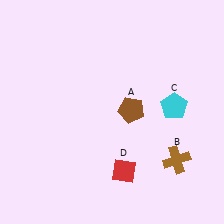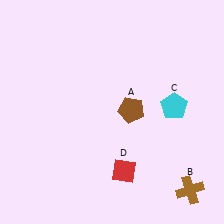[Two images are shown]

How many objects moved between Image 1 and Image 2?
1 object moved between the two images.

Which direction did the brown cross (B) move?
The brown cross (B) moved down.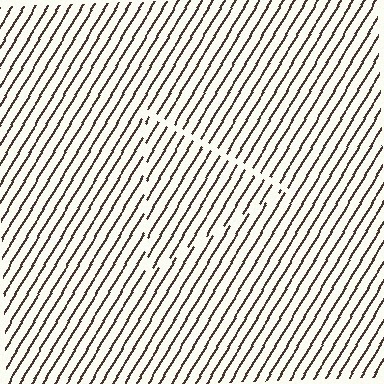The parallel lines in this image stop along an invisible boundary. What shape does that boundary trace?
An illusory triangle. The interior of the shape contains the same grating, shifted by half a period — the contour is defined by the phase discontinuity where line-ends from the inner and outer gratings abut.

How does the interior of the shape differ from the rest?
The interior of the shape contains the same grating, shifted by half a period — the contour is defined by the phase discontinuity where line-ends from the inner and outer gratings abut.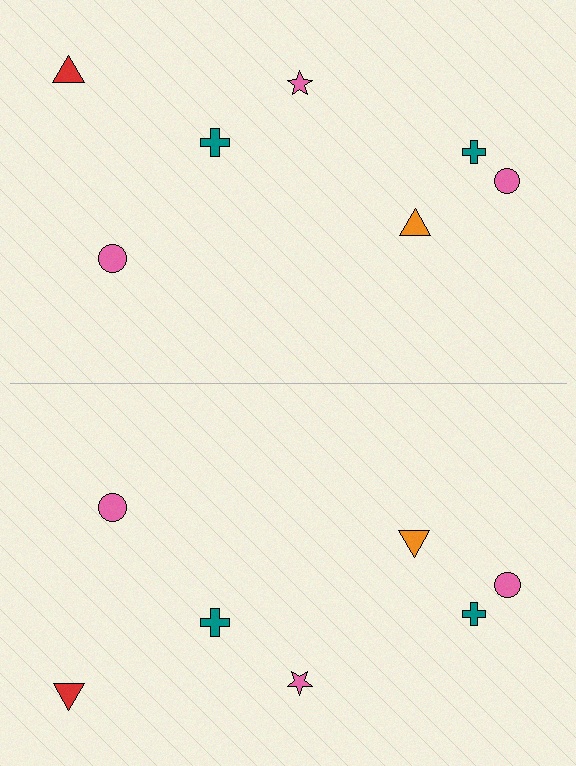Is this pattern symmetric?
Yes, this pattern has bilateral (reflection) symmetry.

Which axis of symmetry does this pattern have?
The pattern has a horizontal axis of symmetry running through the center of the image.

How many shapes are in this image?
There are 14 shapes in this image.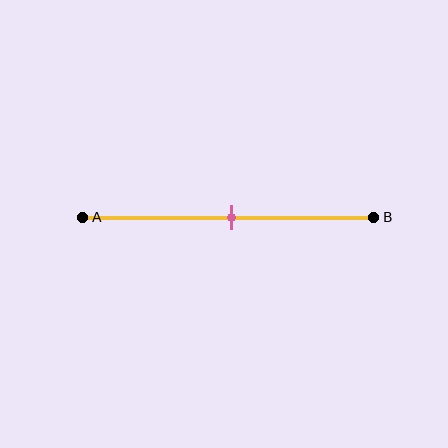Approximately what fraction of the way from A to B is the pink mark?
The pink mark is approximately 50% of the way from A to B.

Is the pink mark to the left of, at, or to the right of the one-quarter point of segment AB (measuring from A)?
The pink mark is to the right of the one-quarter point of segment AB.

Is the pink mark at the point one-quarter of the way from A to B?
No, the mark is at about 50% from A, not at the 25% one-quarter point.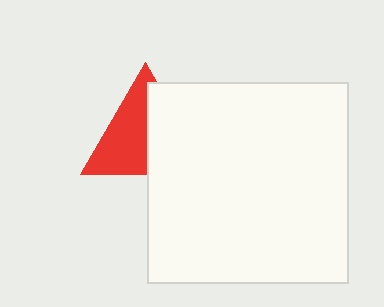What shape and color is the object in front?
The object in front is a white square.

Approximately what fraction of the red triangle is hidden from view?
Roughly 46% of the red triangle is hidden behind the white square.